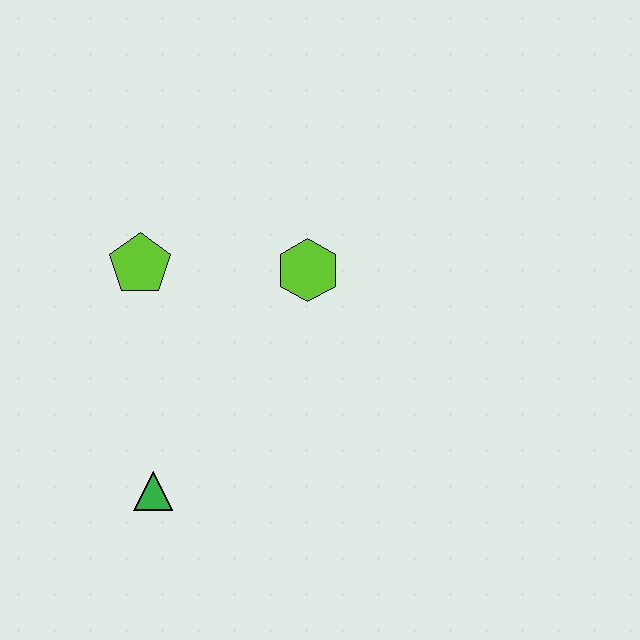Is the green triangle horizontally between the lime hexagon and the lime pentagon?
Yes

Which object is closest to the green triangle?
The lime pentagon is closest to the green triangle.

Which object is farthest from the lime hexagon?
The green triangle is farthest from the lime hexagon.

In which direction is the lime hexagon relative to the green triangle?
The lime hexagon is above the green triangle.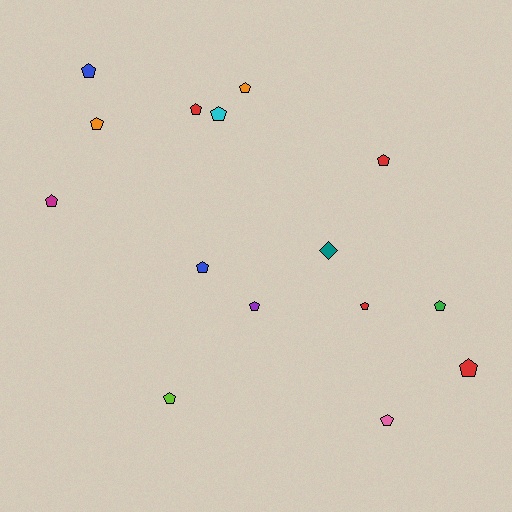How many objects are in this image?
There are 15 objects.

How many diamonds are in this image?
There is 1 diamond.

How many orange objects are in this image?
There are 2 orange objects.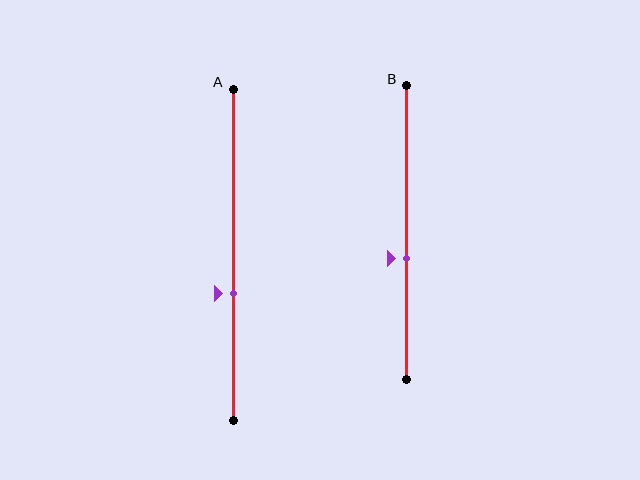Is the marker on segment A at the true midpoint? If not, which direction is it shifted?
No, the marker on segment A is shifted downward by about 12% of the segment length.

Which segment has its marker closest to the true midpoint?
Segment B has its marker closest to the true midpoint.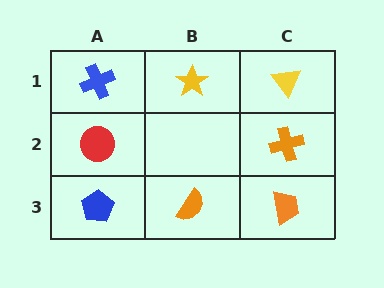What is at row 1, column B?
A yellow star.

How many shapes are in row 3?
3 shapes.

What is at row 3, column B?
An orange semicircle.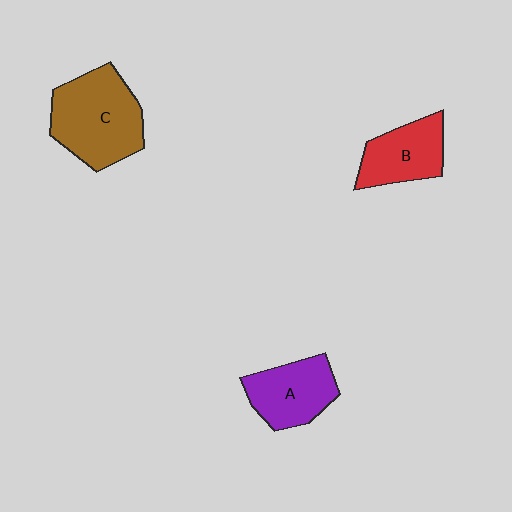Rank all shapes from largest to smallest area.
From largest to smallest: C (brown), A (purple), B (red).